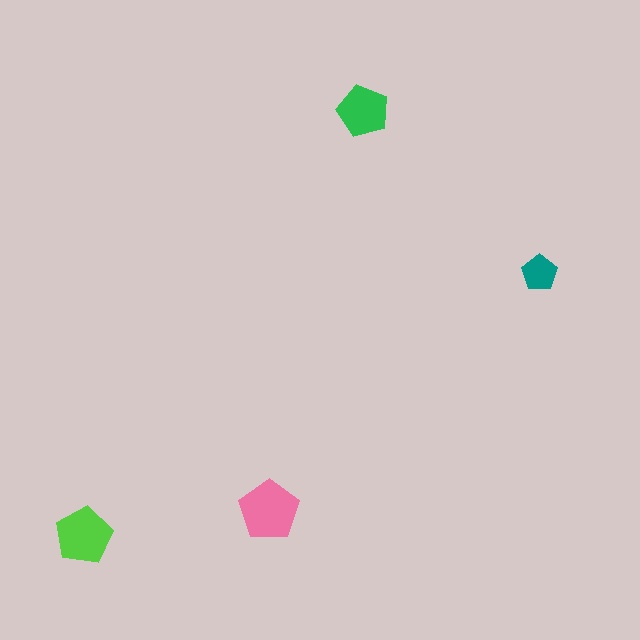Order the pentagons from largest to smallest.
the pink one, the lime one, the green one, the teal one.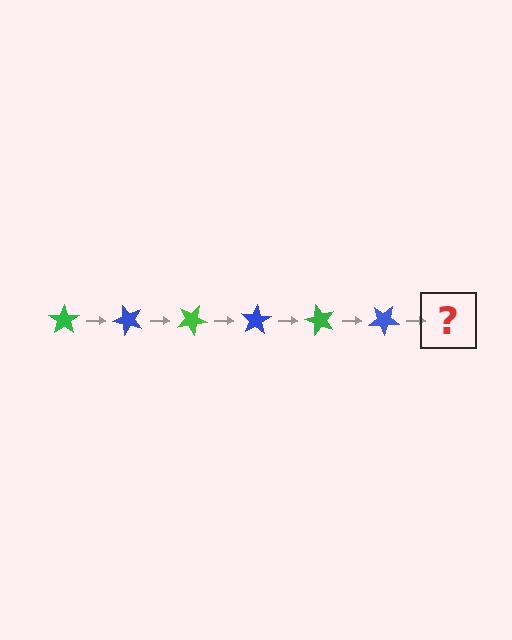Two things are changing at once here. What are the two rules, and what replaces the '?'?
The two rules are that it rotates 50 degrees each step and the color cycles through green and blue. The '?' should be a green star, rotated 300 degrees from the start.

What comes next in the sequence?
The next element should be a green star, rotated 300 degrees from the start.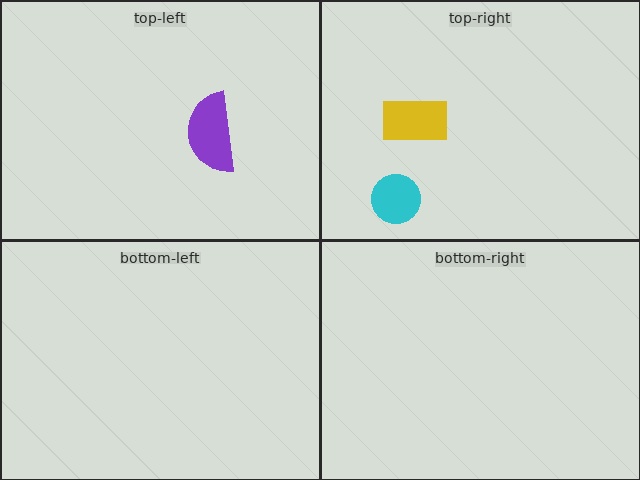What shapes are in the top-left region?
The purple semicircle.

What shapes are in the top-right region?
The yellow rectangle, the cyan circle.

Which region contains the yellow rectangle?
The top-right region.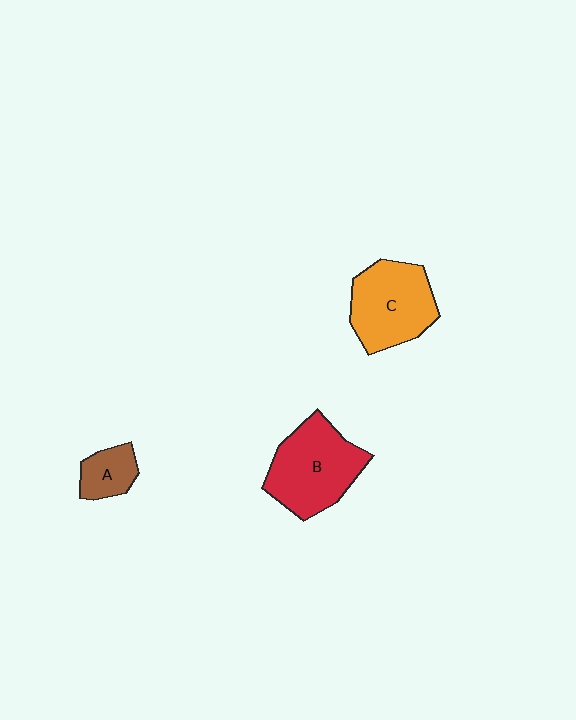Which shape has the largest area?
Shape B (red).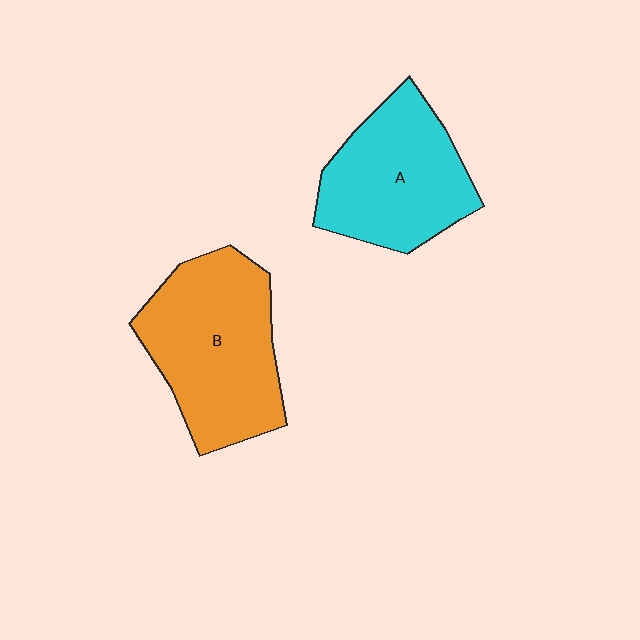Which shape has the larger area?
Shape B (orange).